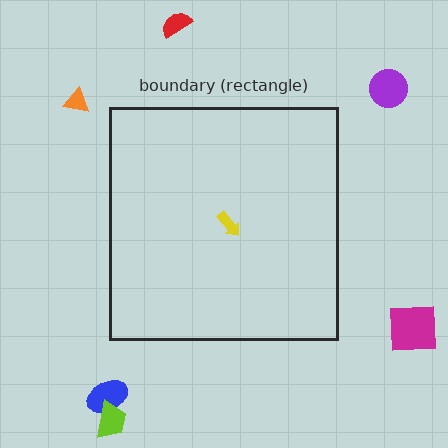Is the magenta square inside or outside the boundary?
Outside.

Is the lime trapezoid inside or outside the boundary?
Outside.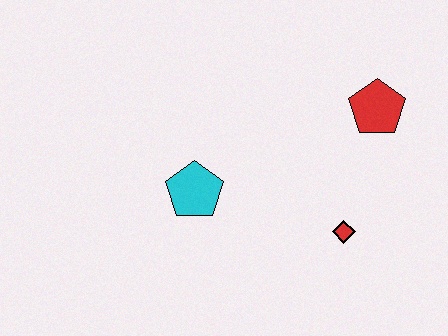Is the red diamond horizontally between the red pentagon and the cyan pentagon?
Yes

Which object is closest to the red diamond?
The red pentagon is closest to the red diamond.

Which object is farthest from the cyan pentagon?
The red pentagon is farthest from the cyan pentagon.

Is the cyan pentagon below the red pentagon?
Yes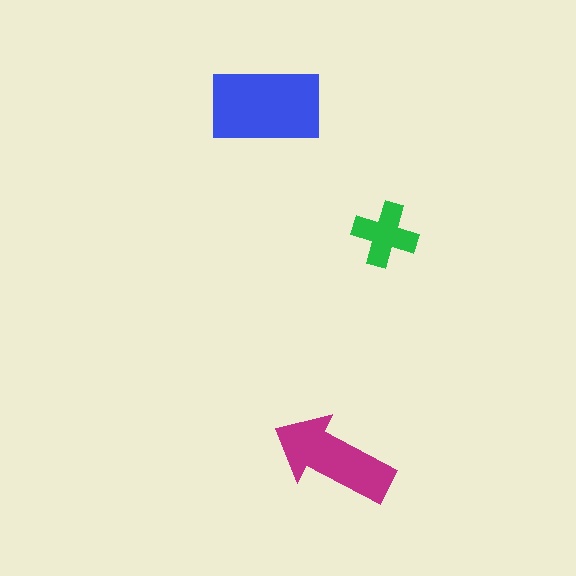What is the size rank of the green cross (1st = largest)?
3rd.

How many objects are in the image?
There are 3 objects in the image.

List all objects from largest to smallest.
The blue rectangle, the magenta arrow, the green cross.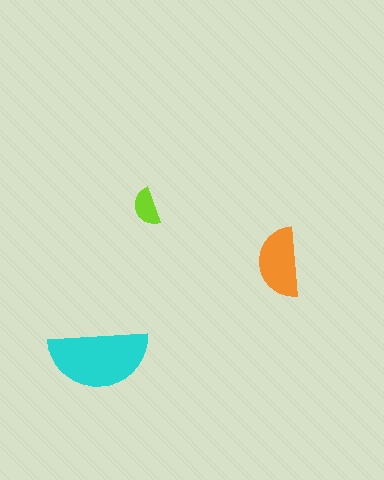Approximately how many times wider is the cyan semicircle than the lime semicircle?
About 2.5 times wider.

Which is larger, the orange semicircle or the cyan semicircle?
The cyan one.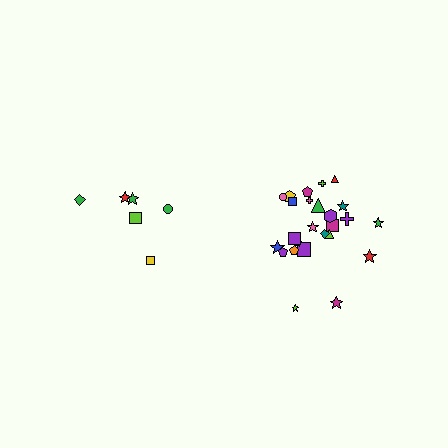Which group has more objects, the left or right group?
The right group.